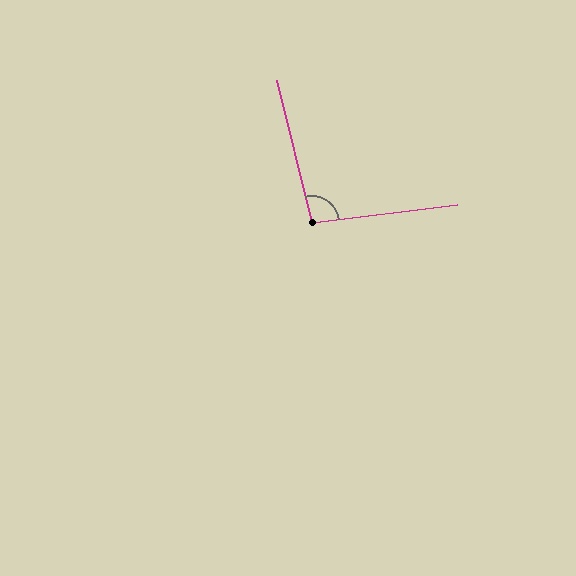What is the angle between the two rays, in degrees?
Approximately 96 degrees.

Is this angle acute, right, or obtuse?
It is obtuse.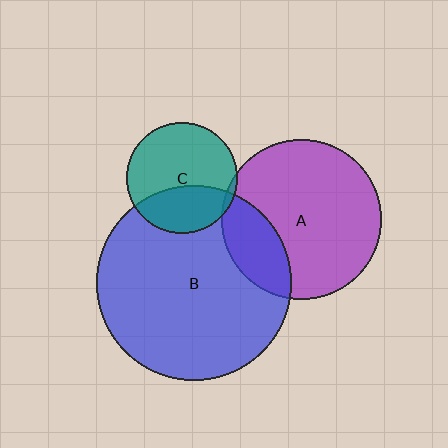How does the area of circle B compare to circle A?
Approximately 1.5 times.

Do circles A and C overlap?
Yes.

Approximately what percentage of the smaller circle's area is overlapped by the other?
Approximately 5%.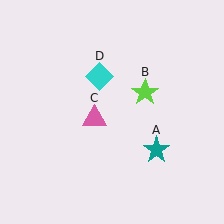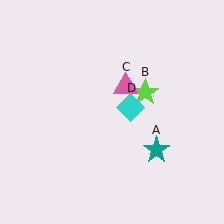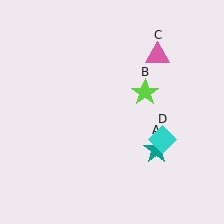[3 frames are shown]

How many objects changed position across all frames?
2 objects changed position: pink triangle (object C), cyan diamond (object D).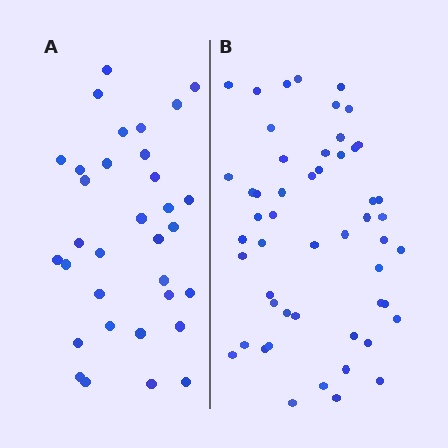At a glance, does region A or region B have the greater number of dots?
Region B (the right region) has more dots.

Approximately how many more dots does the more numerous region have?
Region B has approximately 20 more dots than region A.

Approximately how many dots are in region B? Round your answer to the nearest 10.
About 50 dots. (The exact count is 52, which rounds to 50.)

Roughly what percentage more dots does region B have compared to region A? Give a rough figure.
About 60% more.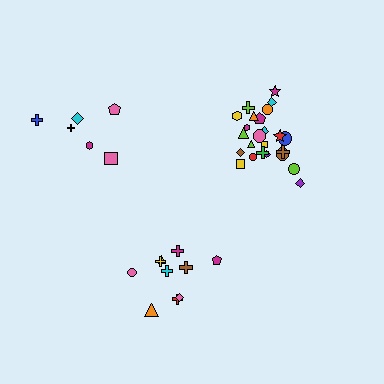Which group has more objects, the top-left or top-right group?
The top-right group.